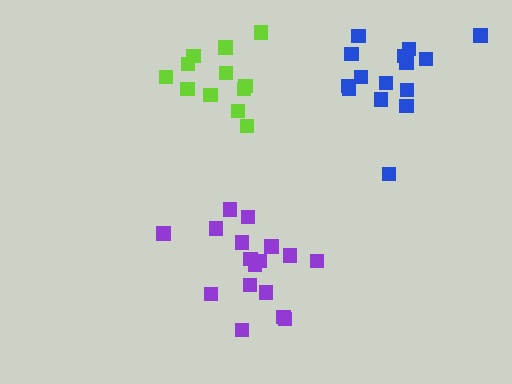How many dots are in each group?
Group 1: 17 dots, Group 2: 12 dots, Group 3: 15 dots (44 total).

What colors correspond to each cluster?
The clusters are colored: purple, lime, blue.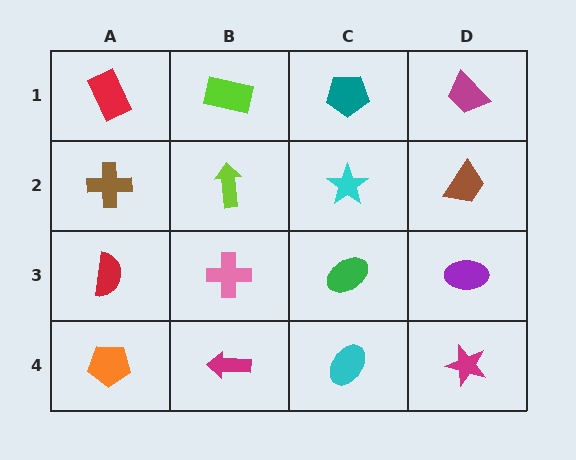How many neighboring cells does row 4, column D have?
2.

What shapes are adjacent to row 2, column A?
A red rectangle (row 1, column A), a red semicircle (row 3, column A), a lime arrow (row 2, column B).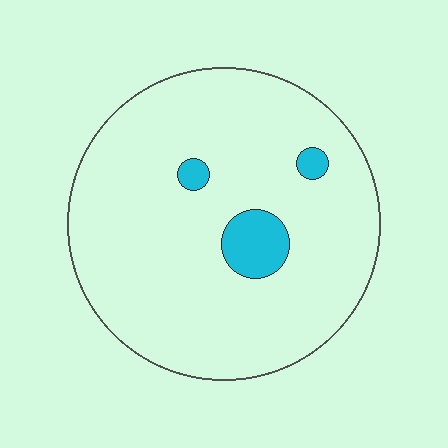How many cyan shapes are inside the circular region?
3.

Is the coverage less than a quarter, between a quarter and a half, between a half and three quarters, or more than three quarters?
Less than a quarter.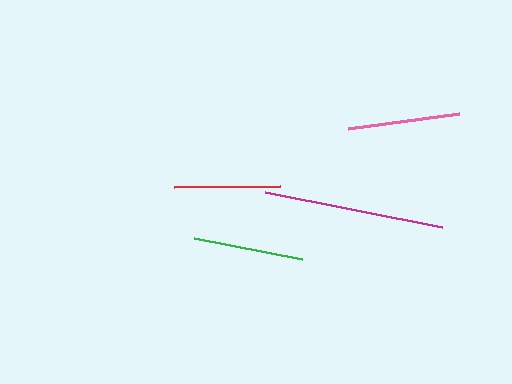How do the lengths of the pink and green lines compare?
The pink and green lines are approximately the same length.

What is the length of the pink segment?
The pink segment is approximately 112 pixels long.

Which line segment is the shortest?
The red line is the shortest at approximately 106 pixels.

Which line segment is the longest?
The magenta line is the longest at approximately 180 pixels.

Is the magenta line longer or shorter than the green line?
The magenta line is longer than the green line.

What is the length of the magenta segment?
The magenta segment is approximately 180 pixels long.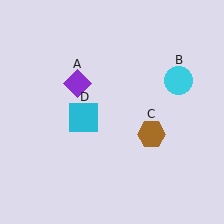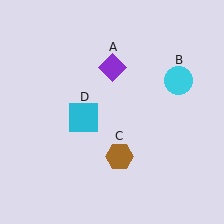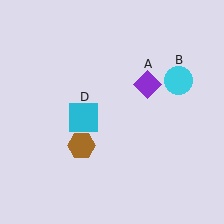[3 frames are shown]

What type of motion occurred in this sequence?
The purple diamond (object A), brown hexagon (object C) rotated clockwise around the center of the scene.